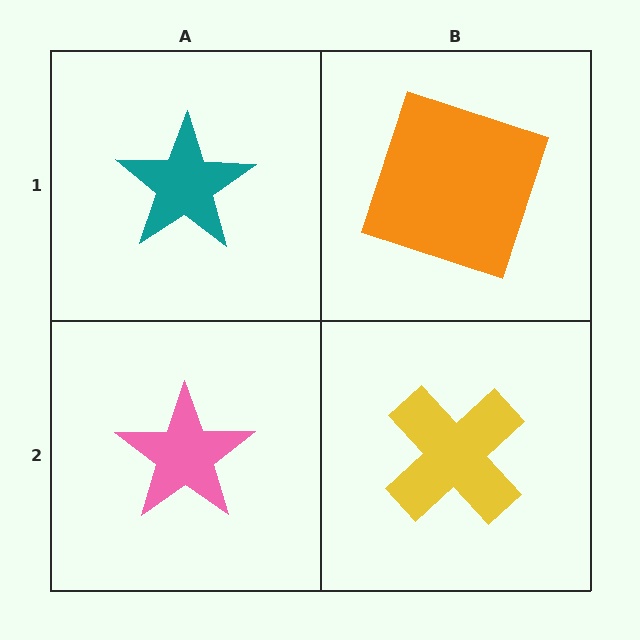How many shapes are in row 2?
2 shapes.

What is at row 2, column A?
A pink star.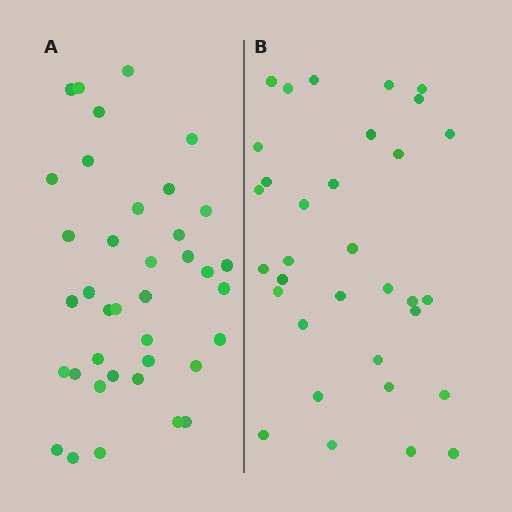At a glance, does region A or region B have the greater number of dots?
Region A (the left region) has more dots.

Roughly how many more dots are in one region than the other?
Region A has about 5 more dots than region B.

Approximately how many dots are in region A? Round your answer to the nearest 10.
About 40 dots. (The exact count is 38, which rounds to 40.)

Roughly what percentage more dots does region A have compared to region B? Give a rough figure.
About 15% more.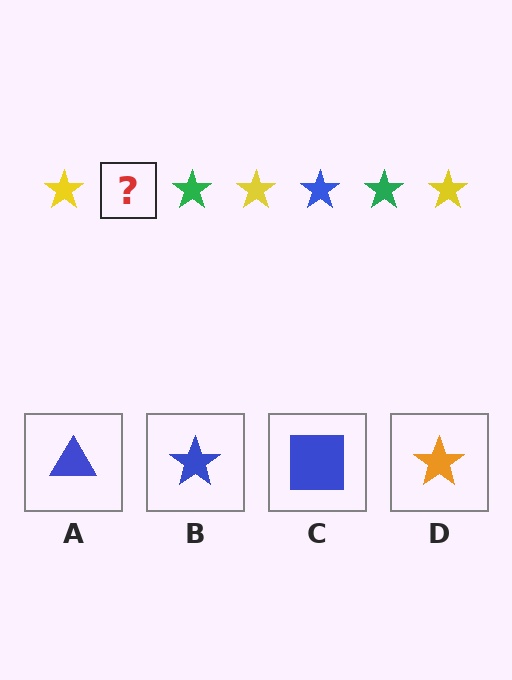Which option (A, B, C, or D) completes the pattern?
B.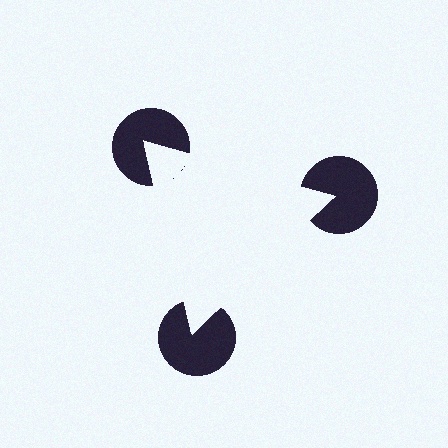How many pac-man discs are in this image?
There are 3 — one at each vertex of the illusory triangle.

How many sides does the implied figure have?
3 sides.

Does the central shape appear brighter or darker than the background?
It typically appears slightly brighter than the background, even though no actual brightness change is drawn.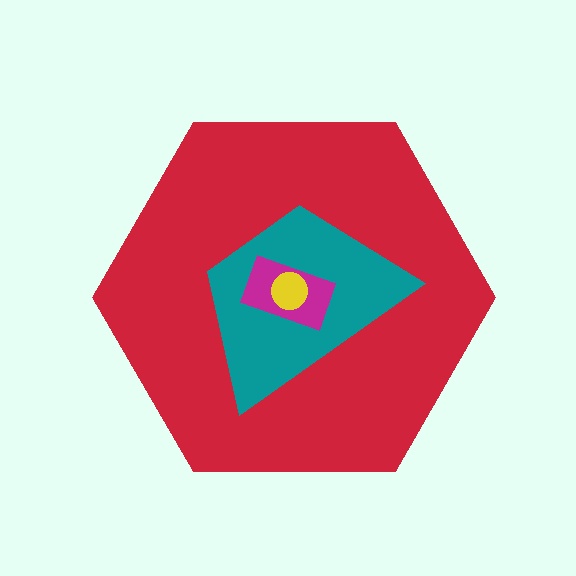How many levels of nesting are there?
4.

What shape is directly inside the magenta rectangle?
The yellow circle.